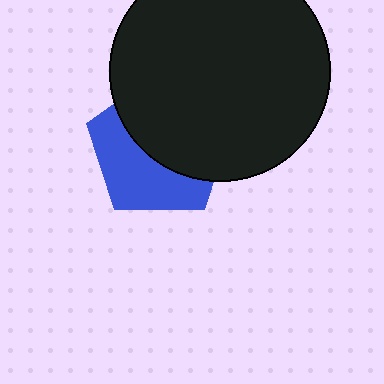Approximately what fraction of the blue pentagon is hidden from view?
Roughly 55% of the blue pentagon is hidden behind the black circle.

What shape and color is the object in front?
The object in front is a black circle.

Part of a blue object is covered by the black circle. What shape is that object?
It is a pentagon.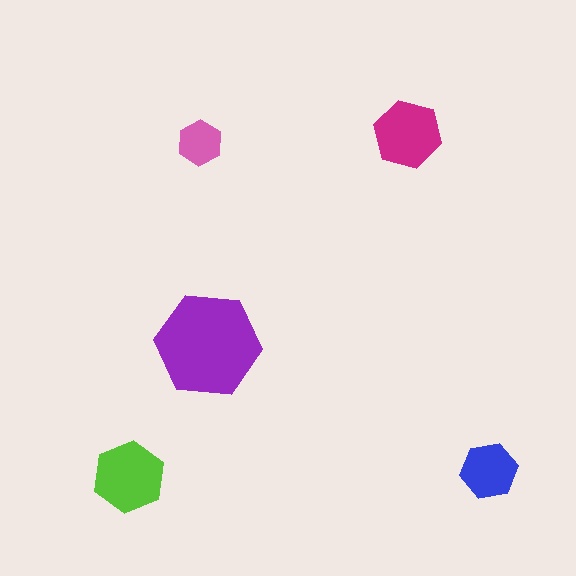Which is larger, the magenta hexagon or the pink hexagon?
The magenta one.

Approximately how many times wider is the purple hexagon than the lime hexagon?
About 1.5 times wider.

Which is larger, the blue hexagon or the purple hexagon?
The purple one.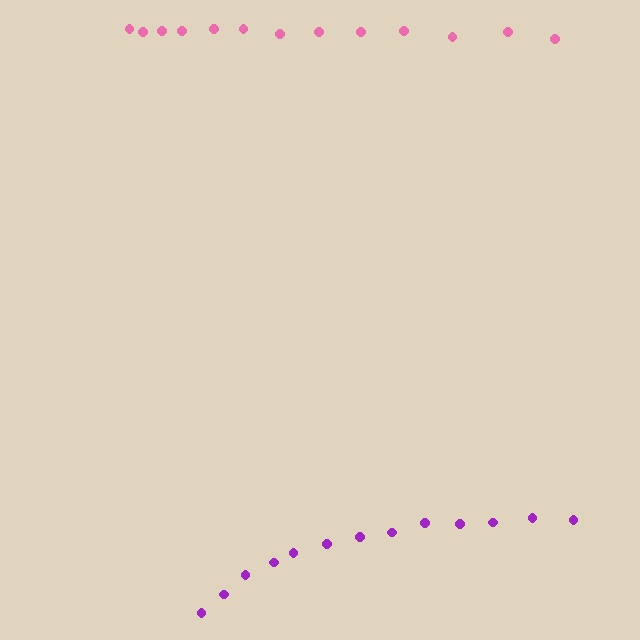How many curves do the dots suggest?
There are 2 distinct paths.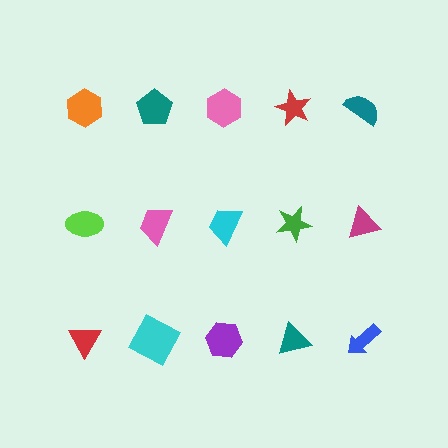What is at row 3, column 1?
A red triangle.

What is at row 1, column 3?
A pink hexagon.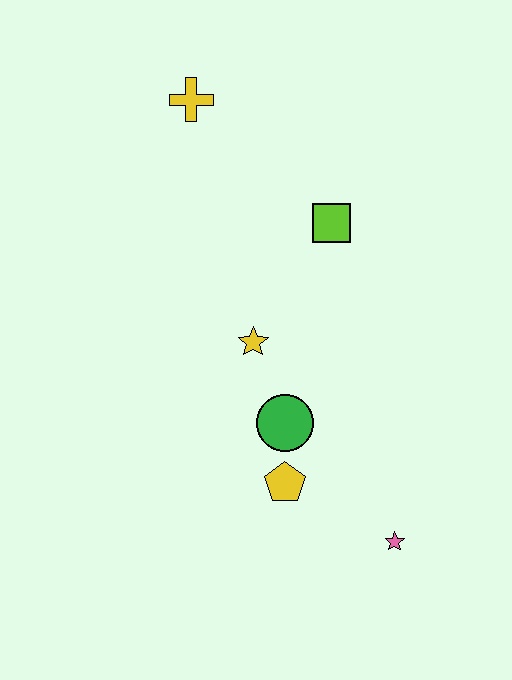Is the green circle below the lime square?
Yes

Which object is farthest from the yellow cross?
The pink star is farthest from the yellow cross.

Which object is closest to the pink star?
The yellow pentagon is closest to the pink star.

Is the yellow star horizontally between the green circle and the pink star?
No